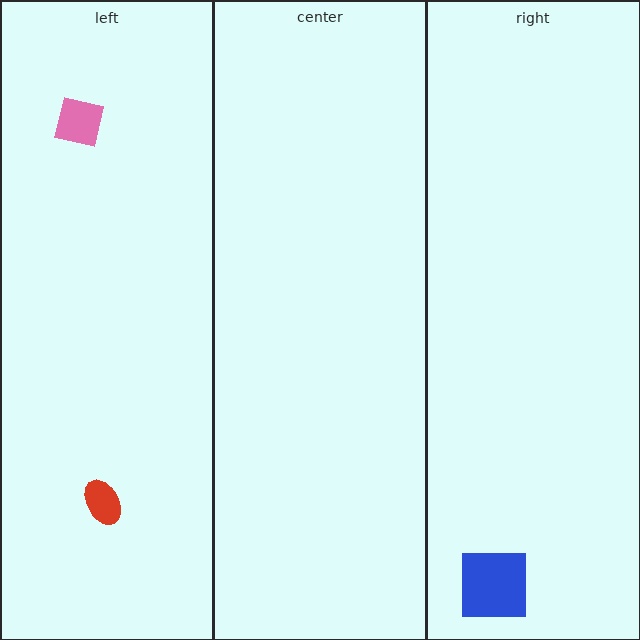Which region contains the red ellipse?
The left region.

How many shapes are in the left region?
2.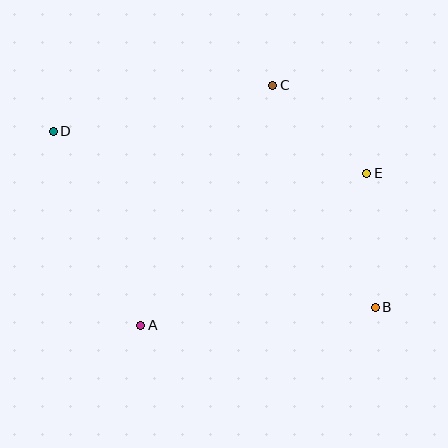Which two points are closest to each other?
Points C and E are closest to each other.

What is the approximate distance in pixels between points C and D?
The distance between C and D is approximately 224 pixels.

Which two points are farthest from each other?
Points B and D are farthest from each other.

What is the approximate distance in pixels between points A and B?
The distance between A and B is approximately 235 pixels.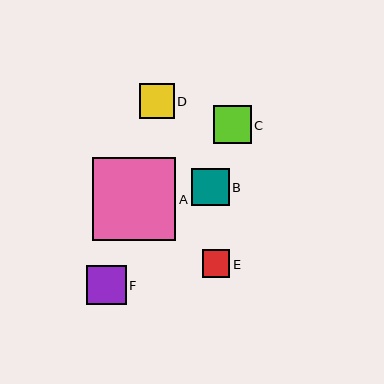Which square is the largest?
Square A is the largest with a size of approximately 84 pixels.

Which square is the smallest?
Square E is the smallest with a size of approximately 28 pixels.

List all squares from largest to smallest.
From largest to smallest: A, F, C, B, D, E.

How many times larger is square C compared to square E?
Square C is approximately 1.4 times the size of square E.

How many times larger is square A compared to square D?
Square A is approximately 2.4 times the size of square D.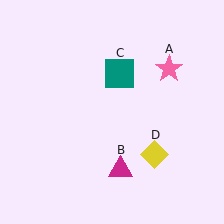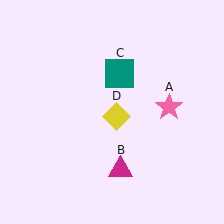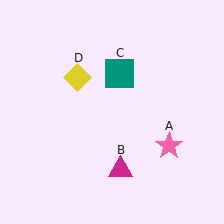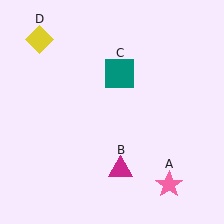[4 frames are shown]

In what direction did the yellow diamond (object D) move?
The yellow diamond (object D) moved up and to the left.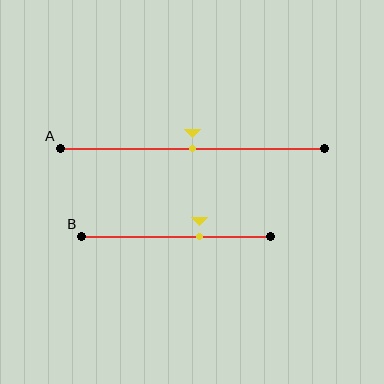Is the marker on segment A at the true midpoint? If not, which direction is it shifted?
Yes, the marker on segment A is at the true midpoint.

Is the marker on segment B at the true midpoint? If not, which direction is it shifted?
No, the marker on segment B is shifted to the right by about 12% of the segment length.